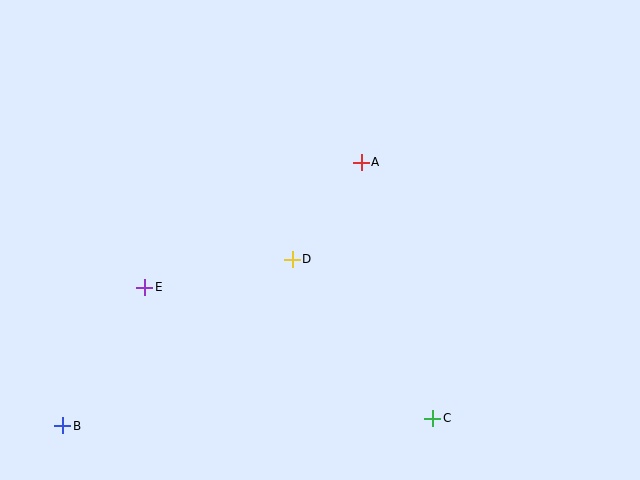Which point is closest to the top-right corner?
Point A is closest to the top-right corner.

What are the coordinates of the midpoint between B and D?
The midpoint between B and D is at (177, 343).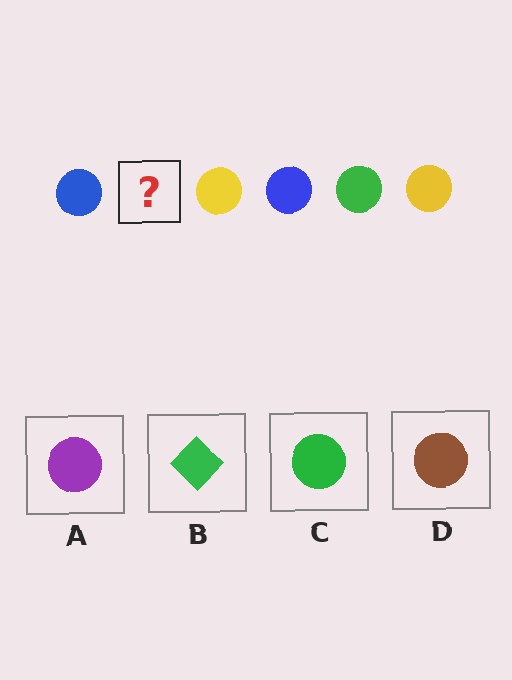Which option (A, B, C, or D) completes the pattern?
C.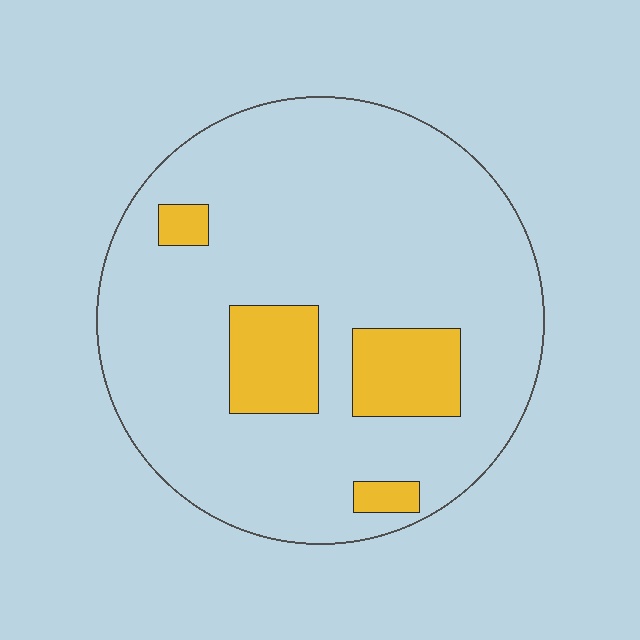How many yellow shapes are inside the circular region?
4.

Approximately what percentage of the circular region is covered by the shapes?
Approximately 15%.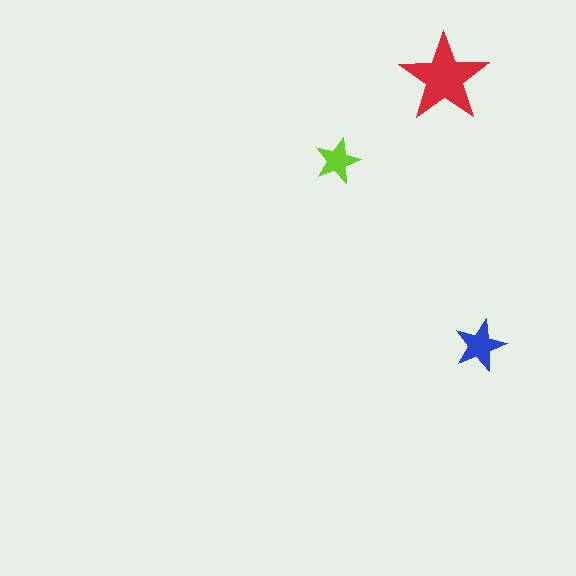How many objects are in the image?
There are 3 objects in the image.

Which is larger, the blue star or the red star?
The red one.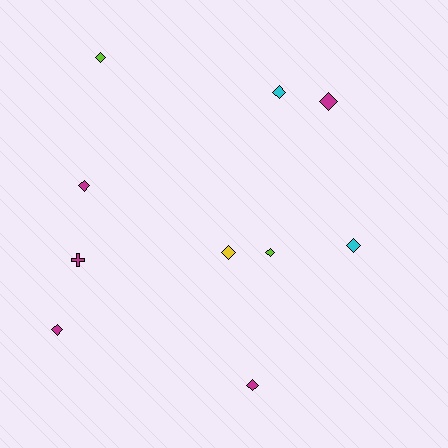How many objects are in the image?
There are 10 objects.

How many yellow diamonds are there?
There is 1 yellow diamond.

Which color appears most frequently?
Magenta, with 5 objects.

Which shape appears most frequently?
Diamond, with 9 objects.